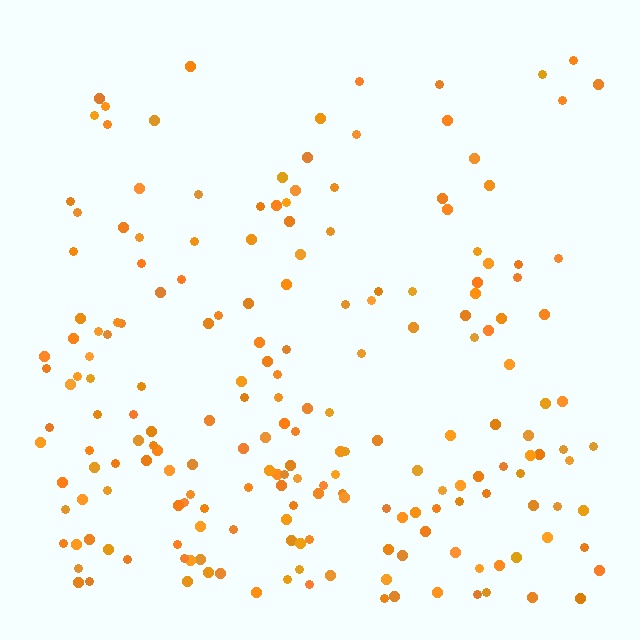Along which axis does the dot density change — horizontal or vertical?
Vertical.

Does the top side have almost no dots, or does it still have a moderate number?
Still a moderate number, just noticeably fewer than the bottom.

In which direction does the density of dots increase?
From top to bottom, with the bottom side densest.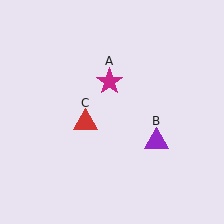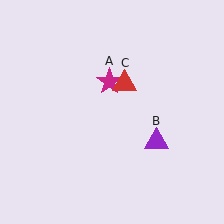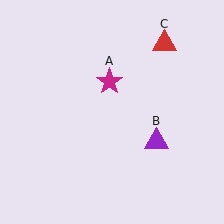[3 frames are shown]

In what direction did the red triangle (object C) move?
The red triangle (object C) moved up and to the right.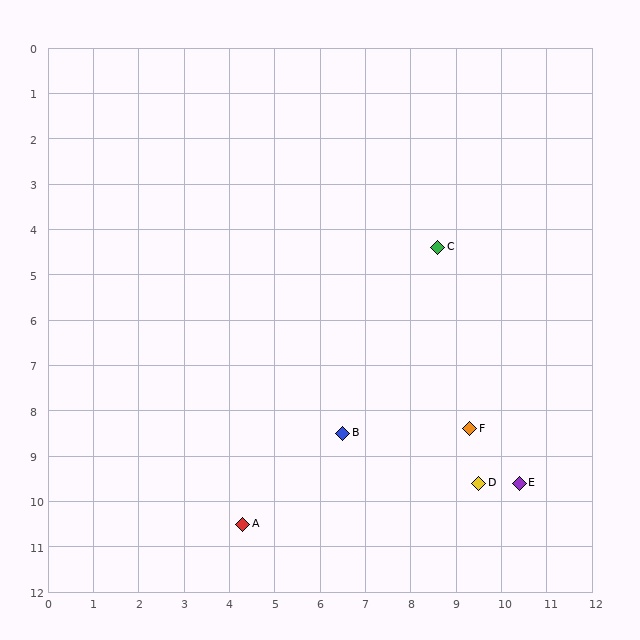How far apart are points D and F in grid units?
Points D and F are about 1.2 grid units apart.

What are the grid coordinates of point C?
Point C is at approximately (8.6, 4.4).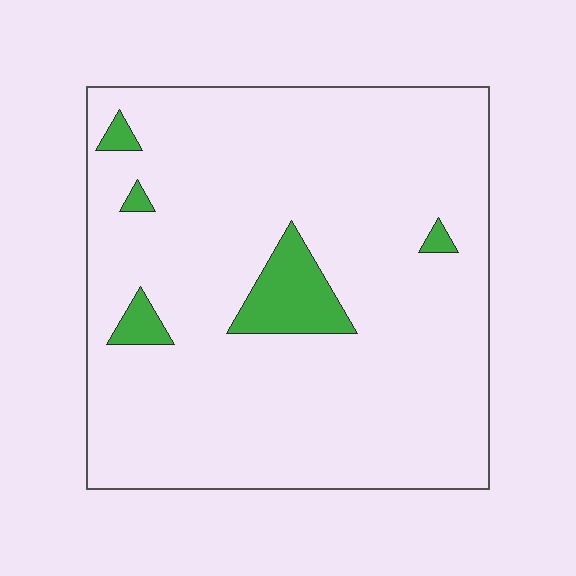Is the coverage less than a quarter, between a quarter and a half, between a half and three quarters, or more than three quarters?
Less than a quarter.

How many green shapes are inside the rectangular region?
5.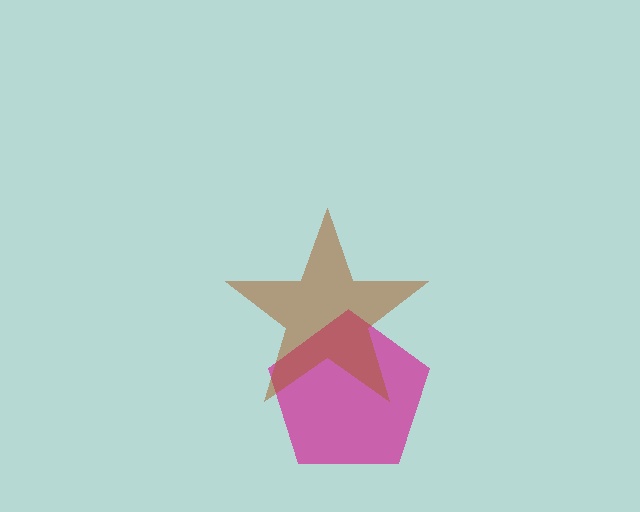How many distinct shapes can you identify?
There are 2 distinct shapes: a magenta pentagon, a brown star.